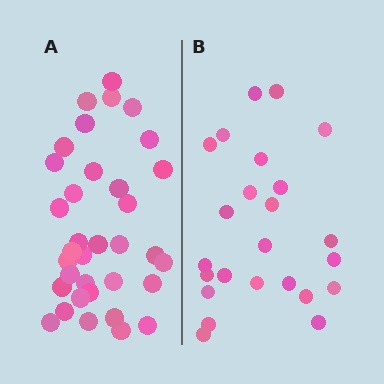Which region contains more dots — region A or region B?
Region A (the left region) has more dots.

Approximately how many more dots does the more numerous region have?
Region A has roughly 12 or so more dots than region B.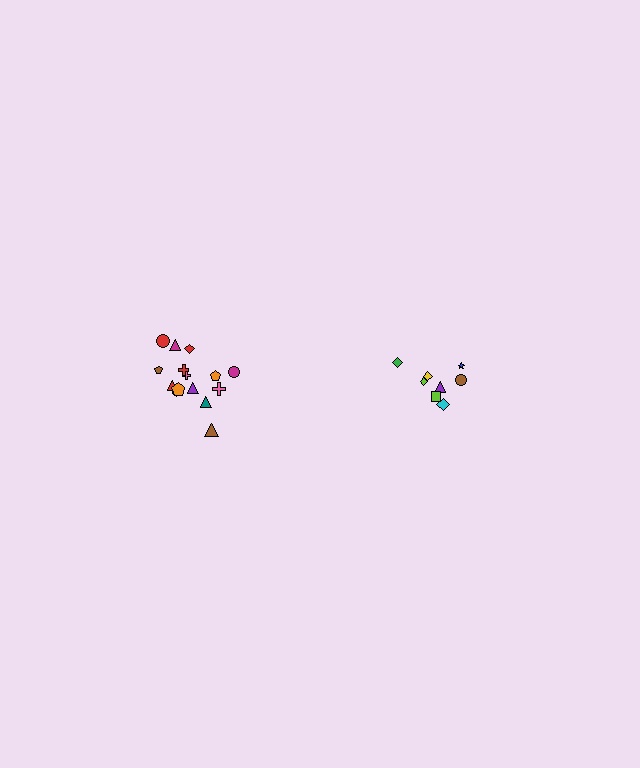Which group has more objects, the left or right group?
The left group.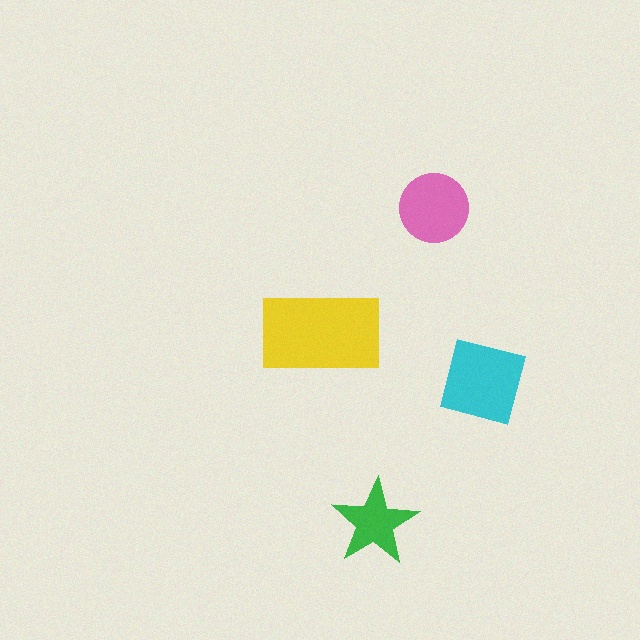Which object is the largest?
The yellow rectangle.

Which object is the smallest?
The green star.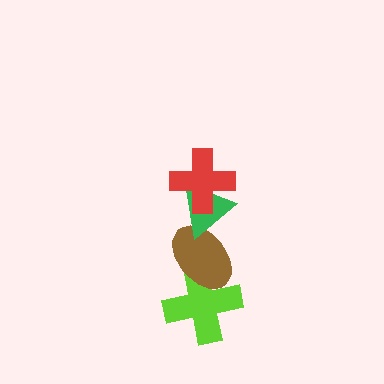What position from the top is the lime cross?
The lime cross is 4th from the top.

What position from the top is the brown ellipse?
The brown ellipse is 3rd from the top.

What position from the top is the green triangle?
The green triangle is 2nd from the top.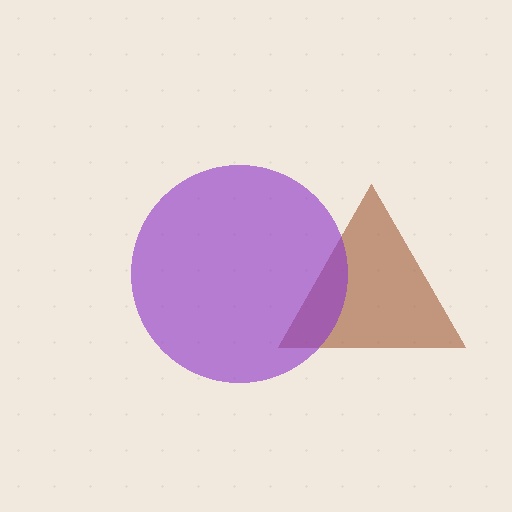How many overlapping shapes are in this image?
There are 2 overlapping shapes in the image.